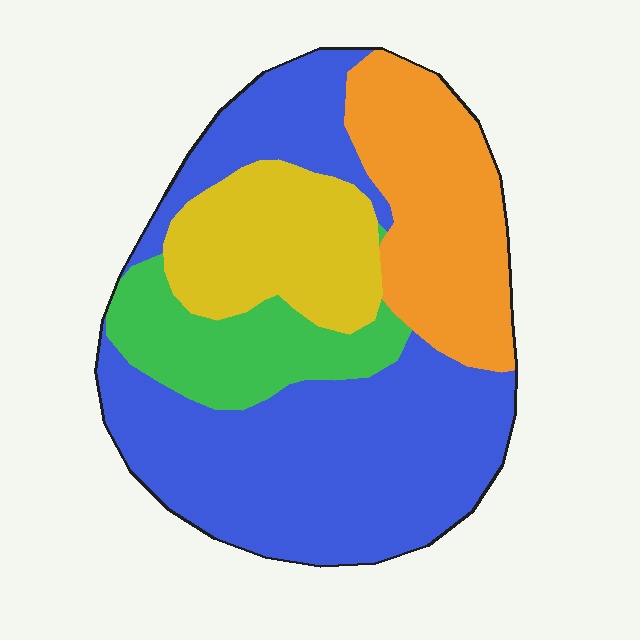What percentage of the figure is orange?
Orange takes up about one fifth (1/5) of the figure.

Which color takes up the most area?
Blue, at roughly 50%.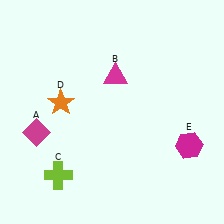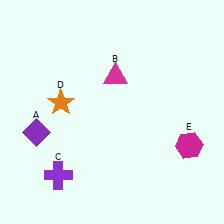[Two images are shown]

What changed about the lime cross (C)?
In Image 1, C is lime. In Image 2, it changed to purple.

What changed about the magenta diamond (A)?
In Image 1, A is magenta. In Image 2, it changed to purple.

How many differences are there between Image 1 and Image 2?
There are 2 differences between the two images.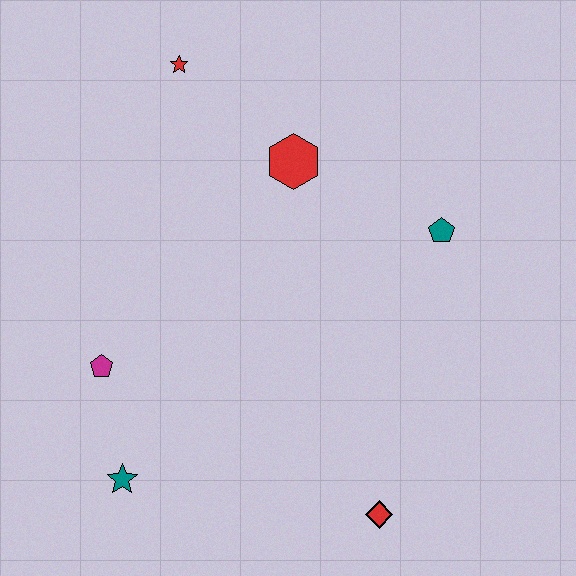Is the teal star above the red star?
No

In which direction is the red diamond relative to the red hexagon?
The red diamond is below the red hexagon.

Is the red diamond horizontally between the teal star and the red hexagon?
No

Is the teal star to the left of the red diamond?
Yes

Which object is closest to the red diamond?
The teal star is closest to the red diamond.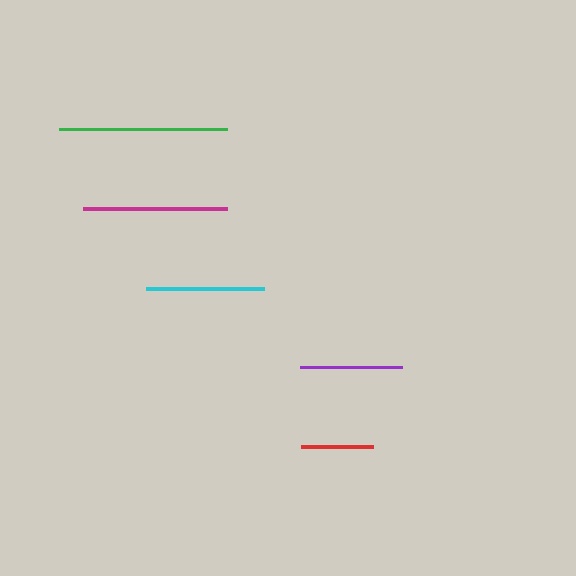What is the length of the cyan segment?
The cyan segment is approximately 118 pixels long.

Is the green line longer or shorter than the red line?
The green line is longer than the red line.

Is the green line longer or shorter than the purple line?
The green line is longer than the purple line.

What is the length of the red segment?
The red segment is approximately 72 pixels long.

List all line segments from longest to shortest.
From longest to shortest: green, magenta, cyan, purple, red.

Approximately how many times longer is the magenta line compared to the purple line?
The magenta line is approximately 1.4 times the length of the purple line.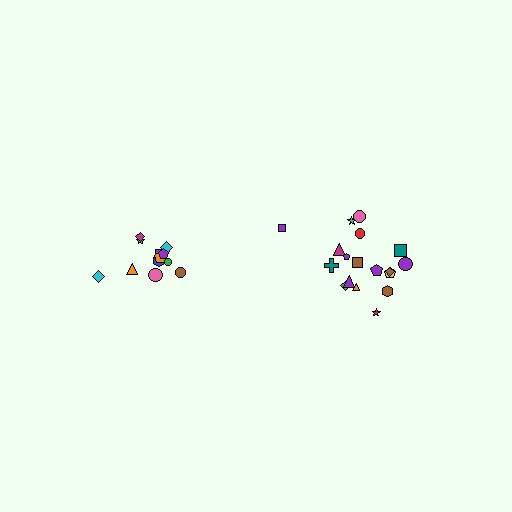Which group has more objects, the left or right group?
The right group.